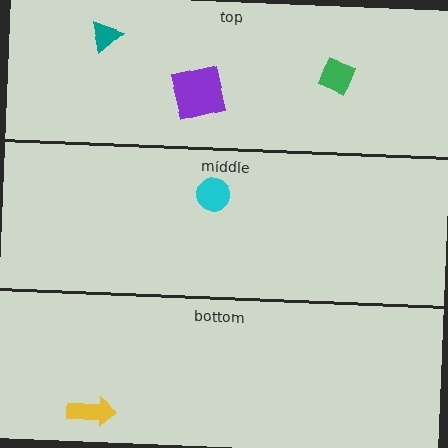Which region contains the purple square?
The top region.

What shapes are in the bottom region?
The yellow arrow.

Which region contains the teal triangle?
The top region.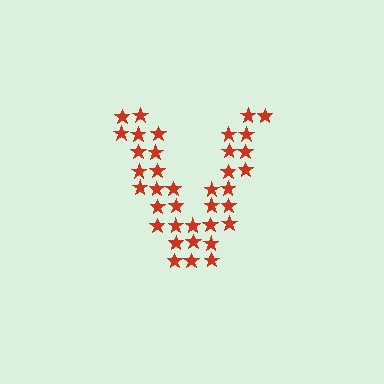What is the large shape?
The large shape is the letter V.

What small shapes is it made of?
It is made of small stars.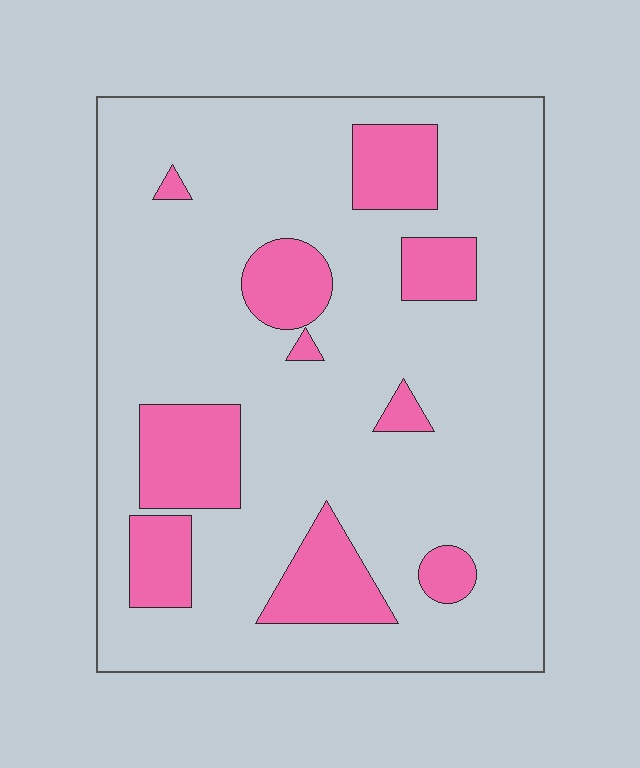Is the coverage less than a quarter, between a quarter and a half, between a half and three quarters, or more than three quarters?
Less than a quarter.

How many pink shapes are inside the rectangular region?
10.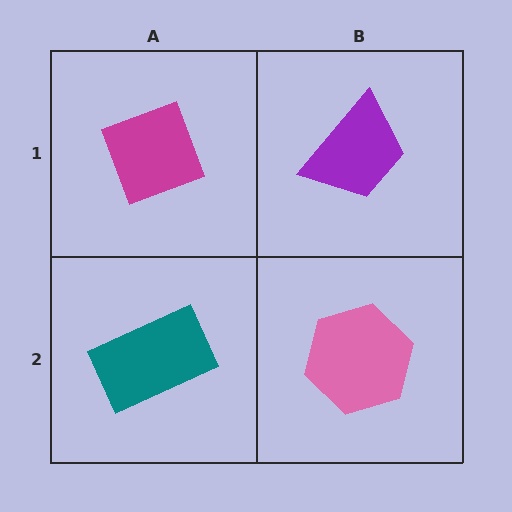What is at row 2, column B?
A pink hexagon.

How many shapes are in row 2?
2 shapes.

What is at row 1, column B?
A purple trapezoid.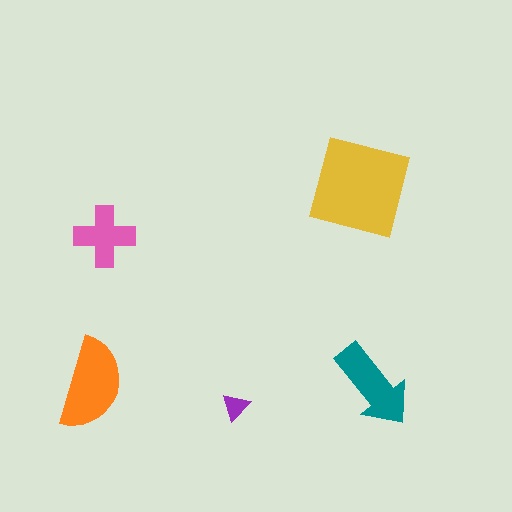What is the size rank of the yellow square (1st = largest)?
1st.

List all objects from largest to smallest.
The yellow square, the orange semicircle, the teal arrow, the pink cross, the purple triangle.